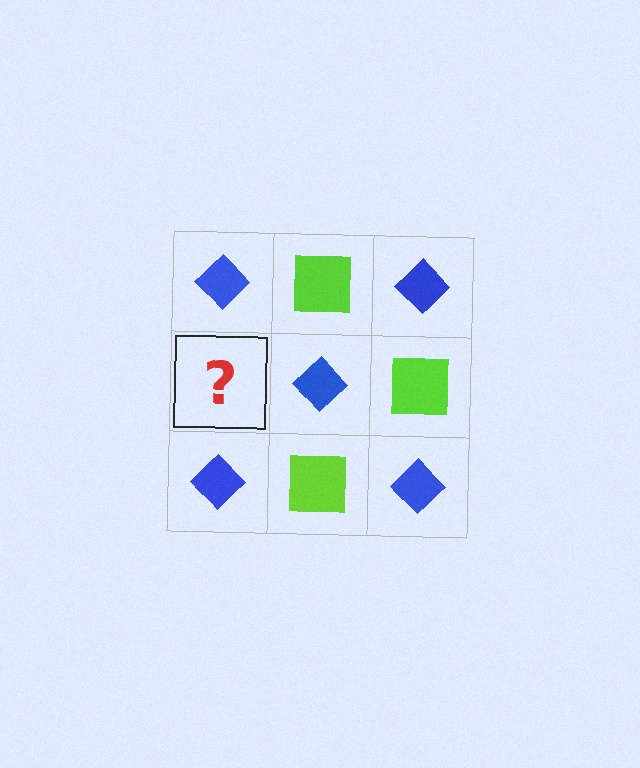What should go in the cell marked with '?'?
The missing cell should contain a lime square.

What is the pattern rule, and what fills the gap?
The rule is that it alternates blue diamond and lime square in a checkerboard pattern. The gap should be filled with a lime square.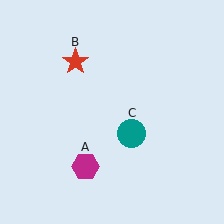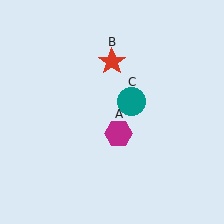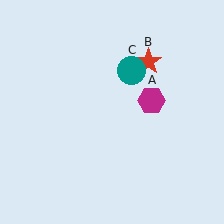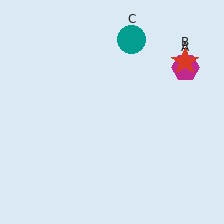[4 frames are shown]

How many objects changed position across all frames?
3 objects changed position: magenta hexagon (object A), red star (object B), teal circle (object C).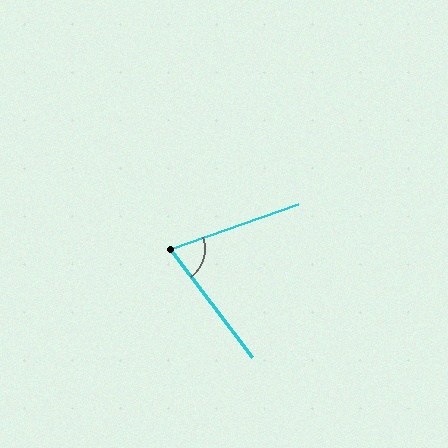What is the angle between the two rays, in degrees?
Approximately 72 degrees.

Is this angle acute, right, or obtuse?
It is acute.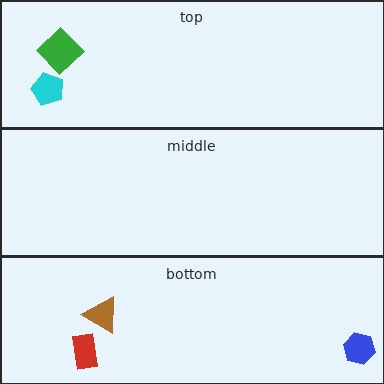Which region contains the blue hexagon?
The bottom region.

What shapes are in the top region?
The cyan pentagon, the green diamond.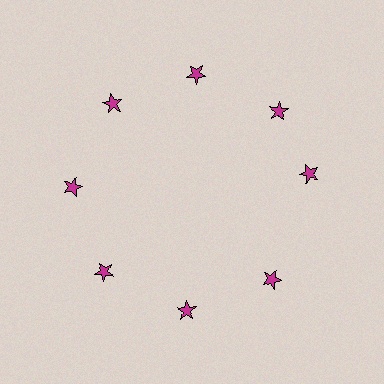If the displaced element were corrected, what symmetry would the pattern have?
It would have 8-fold rotational symmetry — the pattern would map onto itself every 45 degrees.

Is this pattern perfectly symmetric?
No. The 8 magenta stars are arranged in a ring, but one element near the 3 o'clock position is rotated out of alignment along the ring, breaking the 8-fold rotational symmetry.